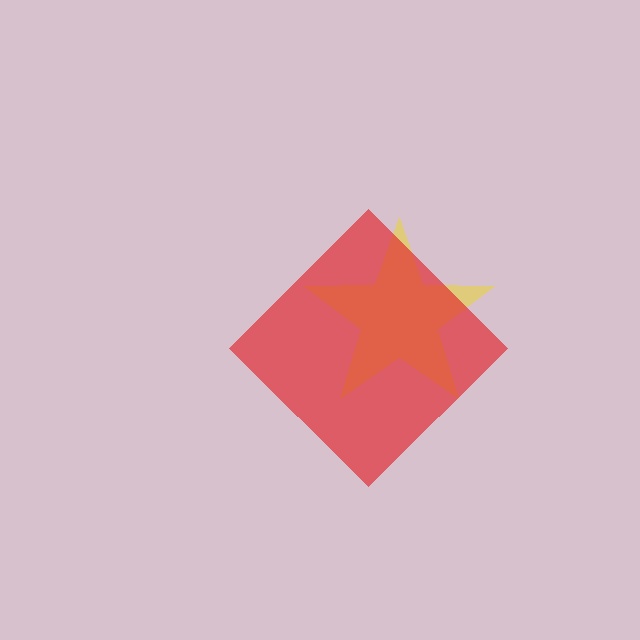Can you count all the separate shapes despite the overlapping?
Yes, there are 2 separate shapes.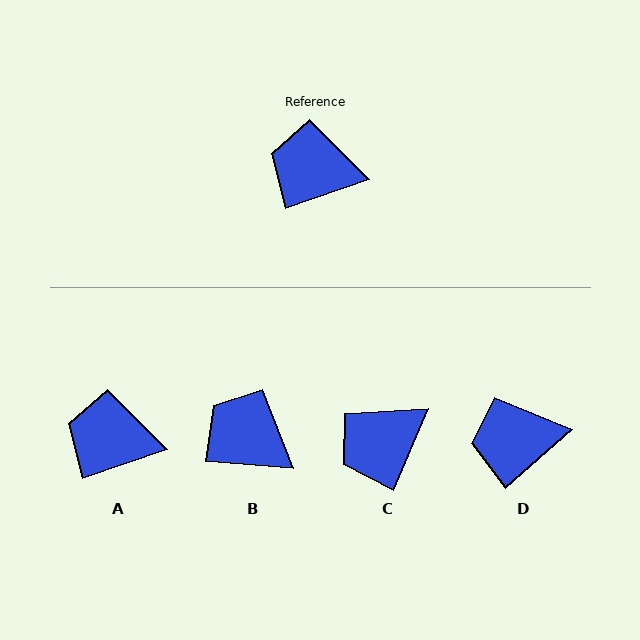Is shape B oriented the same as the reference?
No, it is off by about 23 degrees.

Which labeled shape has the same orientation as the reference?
A.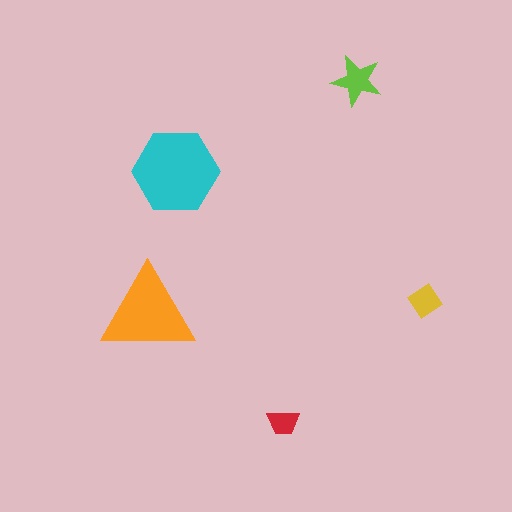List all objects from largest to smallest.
The cyan hexagon, the orange triangle, the lime star, the yellow diamond, the red trapezoid.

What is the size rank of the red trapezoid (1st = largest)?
5th.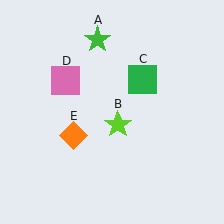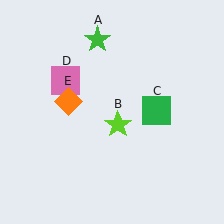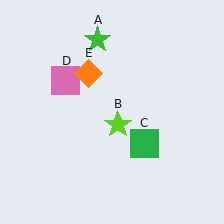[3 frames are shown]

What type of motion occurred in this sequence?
The green square (object C), orange diamond (object E) rotated clockwise around the center of the scene.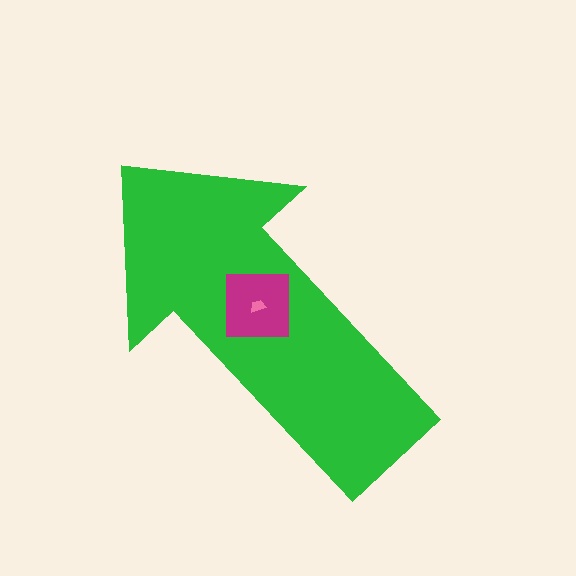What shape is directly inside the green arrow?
The magenta square.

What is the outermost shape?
The green arrow.